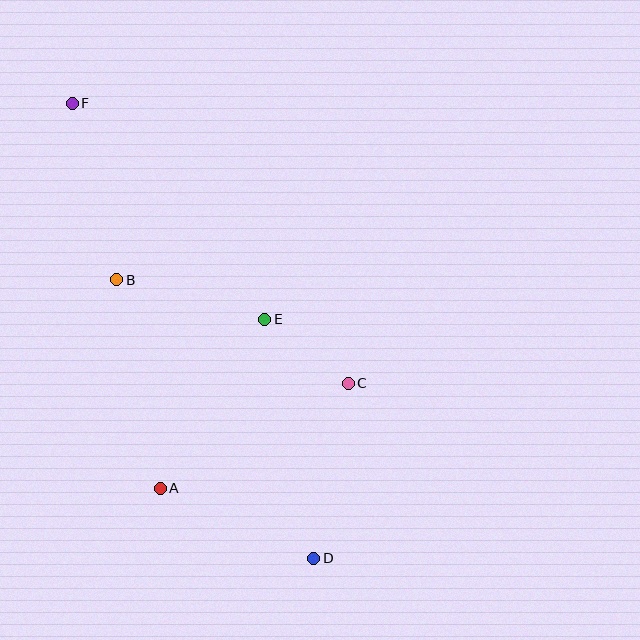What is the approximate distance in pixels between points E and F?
The distance between E and F is approximately 289 pixels.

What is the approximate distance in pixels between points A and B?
The distance between A and B is approximately 213 pixels.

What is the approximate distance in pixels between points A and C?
The distance between A and C is approximately 216 pixels.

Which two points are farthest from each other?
Points D and F are farthest from each other.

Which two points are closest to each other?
Points C and E are closest to each other.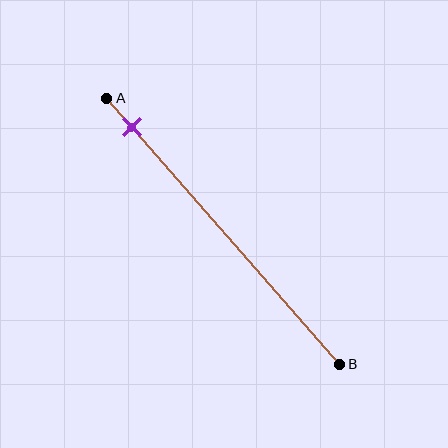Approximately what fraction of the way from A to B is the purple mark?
The purple mark is approximately 10% of the way from A to B.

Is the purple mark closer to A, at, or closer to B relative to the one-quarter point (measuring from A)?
The purple mark is closer to point A than the one-quarter point of segment AB.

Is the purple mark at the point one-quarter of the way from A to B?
No, the mark is at about 10% from A, not at the 25% one-quarter point.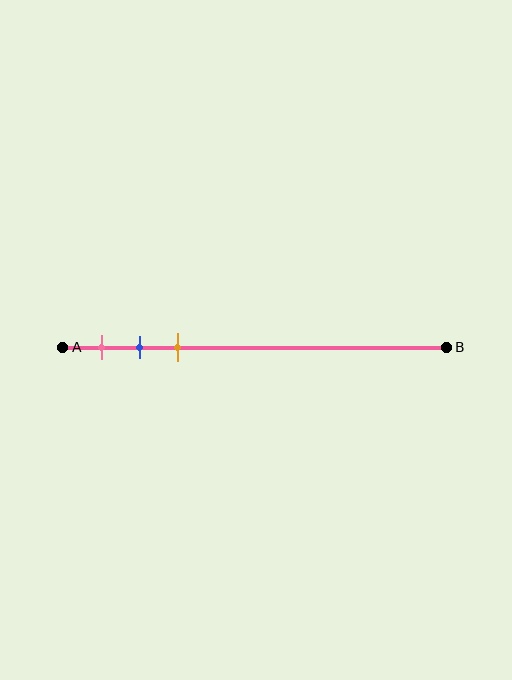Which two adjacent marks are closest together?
The blue and orange marks are the closest adjacent pair.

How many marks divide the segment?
There are 3 marks dividing the segment.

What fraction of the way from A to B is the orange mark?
The orange mark is approximately 30% (0.3) of the way from A to B.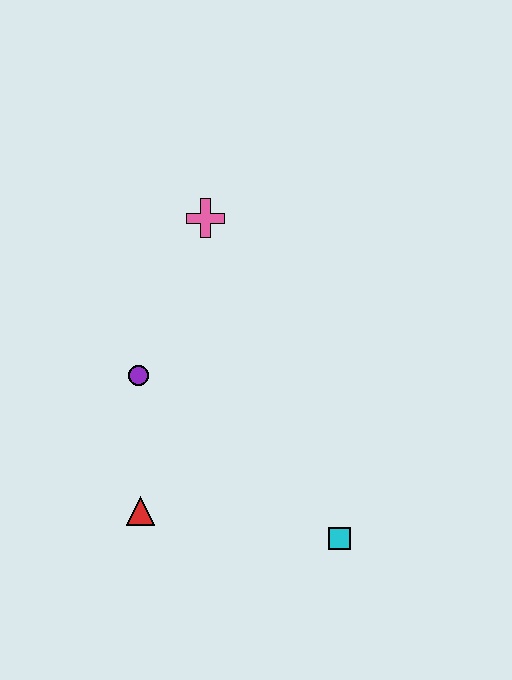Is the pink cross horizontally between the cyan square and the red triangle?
Yes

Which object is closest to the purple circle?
The red triangle is closest to the purple circle.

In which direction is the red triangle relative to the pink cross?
The red triangle is below the pink cross.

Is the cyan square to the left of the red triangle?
No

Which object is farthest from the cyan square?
The pink cross is farthest from the cyan square.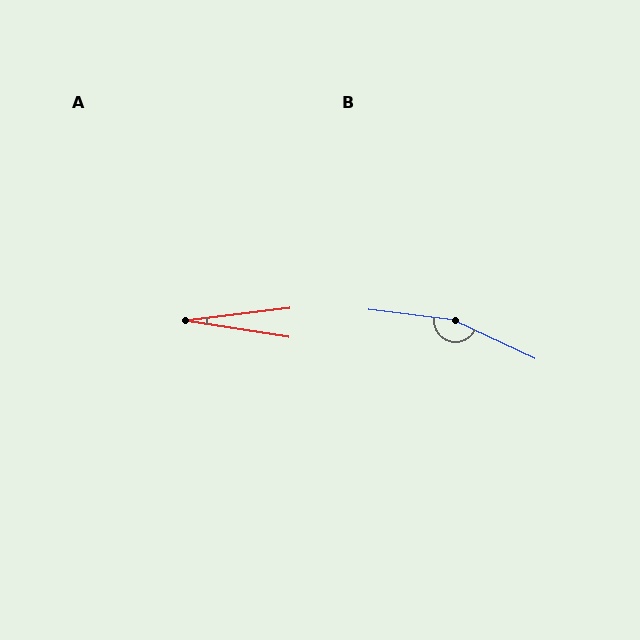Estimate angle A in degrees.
Approximately 16 degrees.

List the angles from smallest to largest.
A (16°), B (162°).